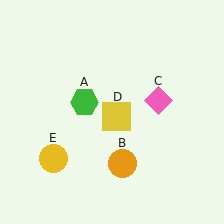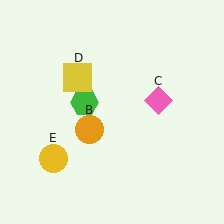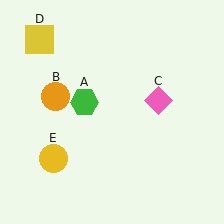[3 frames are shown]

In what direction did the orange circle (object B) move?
The orange circle (object B) moved up and to the left.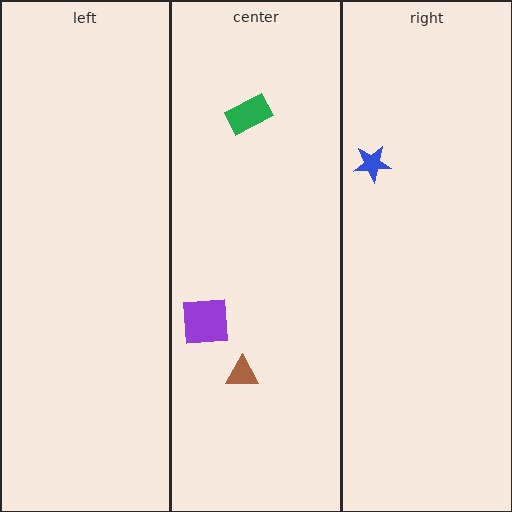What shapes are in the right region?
The blue star.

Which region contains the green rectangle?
The center region.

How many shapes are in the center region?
3.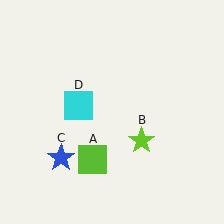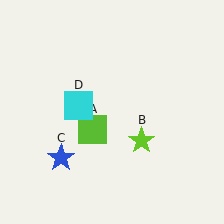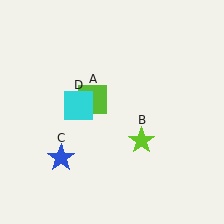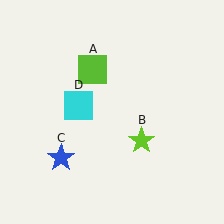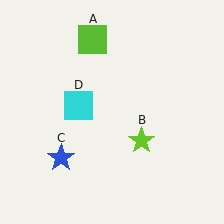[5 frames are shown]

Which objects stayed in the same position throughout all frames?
Lime star (object B) and blue star (object C) and cyan square (object D) remained stationary.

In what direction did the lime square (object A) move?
The lime square (object A) moved up.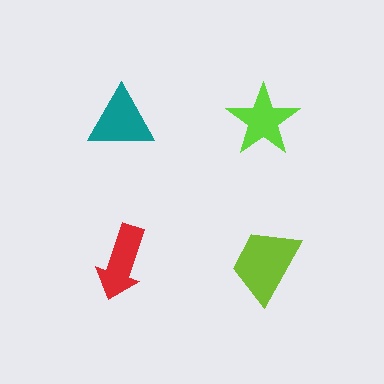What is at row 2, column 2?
A lime trapezoid.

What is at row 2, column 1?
A red arrow.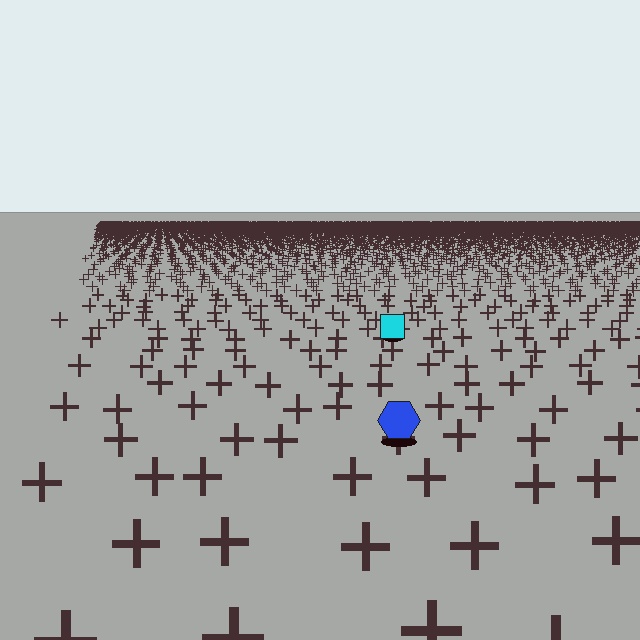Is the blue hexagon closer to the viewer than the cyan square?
Yes. The blue hexagon is closer — you can tell from the texture gradient: the ground texture is coarser near it.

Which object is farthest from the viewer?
The cyan square is farthest from the viewer. It appears smaller and the ground texture around it is denser.